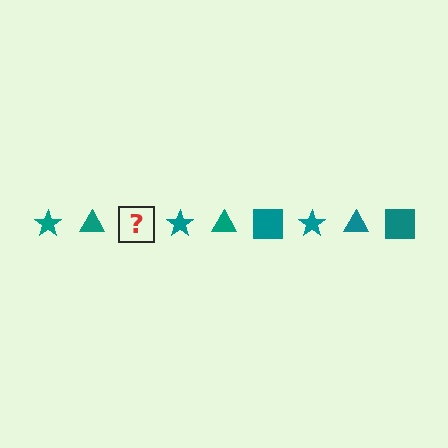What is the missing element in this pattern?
The missing element is a teal square.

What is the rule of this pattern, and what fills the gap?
The rule is that the pattern cycles through star, triangle, square shapes in teal. The gap should be filled with a teal square.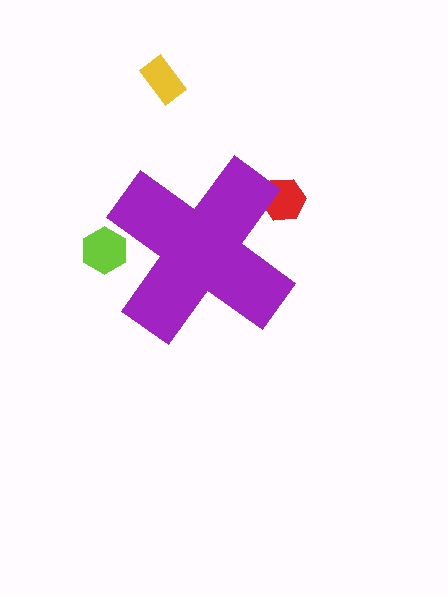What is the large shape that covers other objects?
A purple cross.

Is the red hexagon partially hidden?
Yes, the red hexagon is partially hidden behind the purple cross.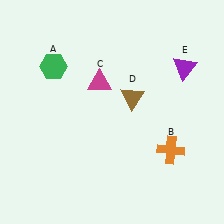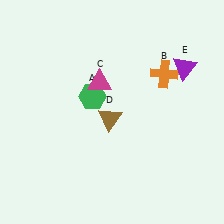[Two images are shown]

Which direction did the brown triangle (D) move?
The brown triangle (D) moved left.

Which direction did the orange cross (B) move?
The orange cross (B) moved up.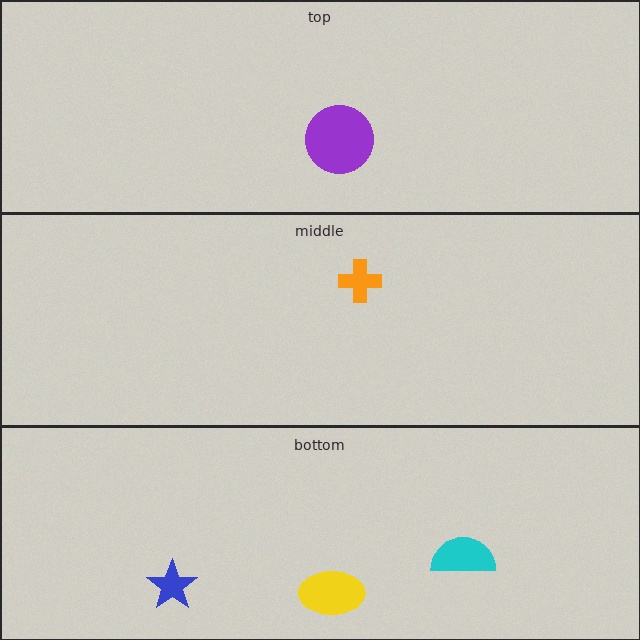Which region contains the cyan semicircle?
The bottom region.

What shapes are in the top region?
The purple circle.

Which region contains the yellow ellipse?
The bottom region.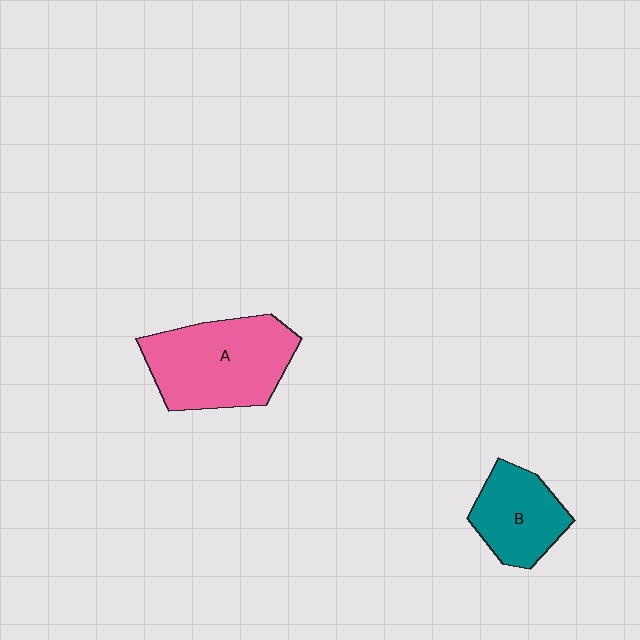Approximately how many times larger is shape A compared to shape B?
Approximately 1.6 times.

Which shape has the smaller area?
Shape B (teal).